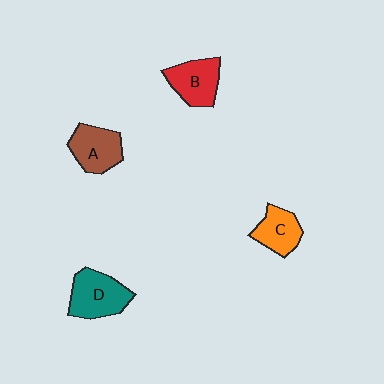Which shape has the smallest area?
Shape C (orange).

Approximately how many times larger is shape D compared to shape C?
Approximately 1.4 times.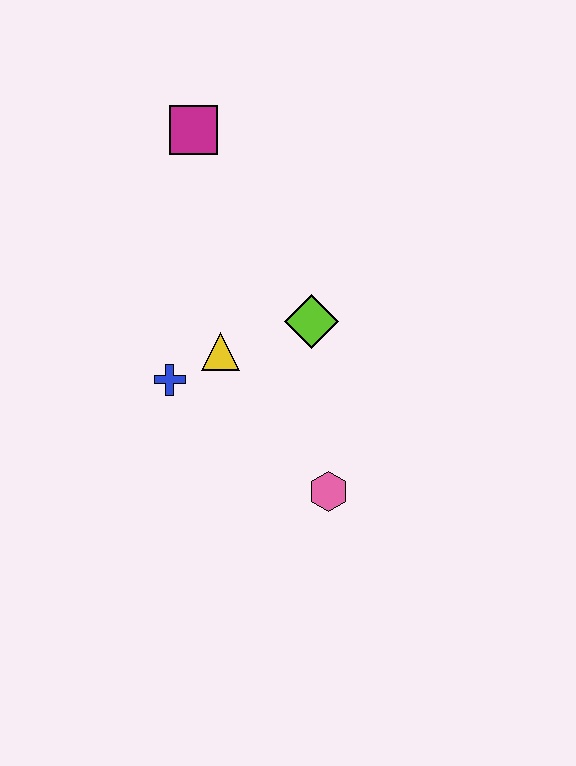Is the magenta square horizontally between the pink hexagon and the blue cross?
Yes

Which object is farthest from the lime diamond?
The magenta square is farthest from the lime diamond.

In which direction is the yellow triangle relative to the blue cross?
The yellow triangle is to the right of the blue cross.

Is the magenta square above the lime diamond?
Yes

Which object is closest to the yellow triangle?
The blue cross is closest to the yellow triangle.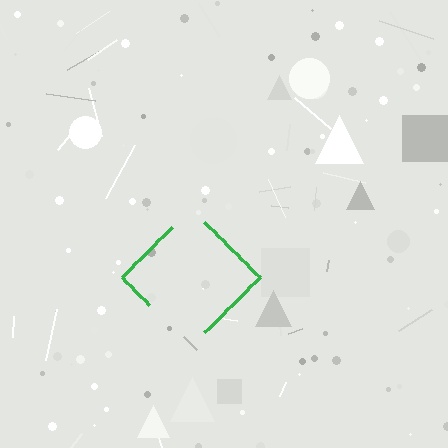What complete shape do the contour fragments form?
The contour fragments form a diamond.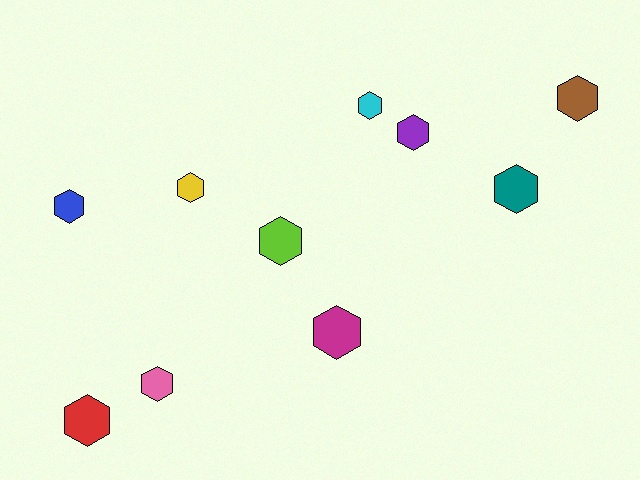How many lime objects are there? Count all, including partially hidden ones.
There is 1 lime object.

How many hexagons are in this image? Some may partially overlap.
There are 10 hexagons.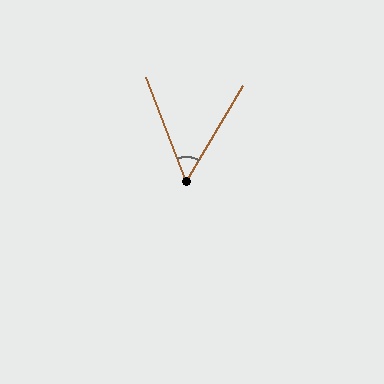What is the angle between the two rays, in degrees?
Approximately 51 degrees.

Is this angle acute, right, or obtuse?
It is acute.